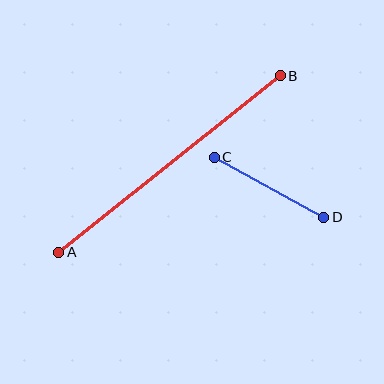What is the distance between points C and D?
The distance is approximately 125 pixels.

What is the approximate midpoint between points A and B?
The midpoint is at approximately (169, 164) pixels.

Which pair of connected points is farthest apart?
Points A and B are farthest apart.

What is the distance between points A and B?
The distance is approximately 283 pixels.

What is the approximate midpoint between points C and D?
The midpoint is at approximately (269, 187) pixels.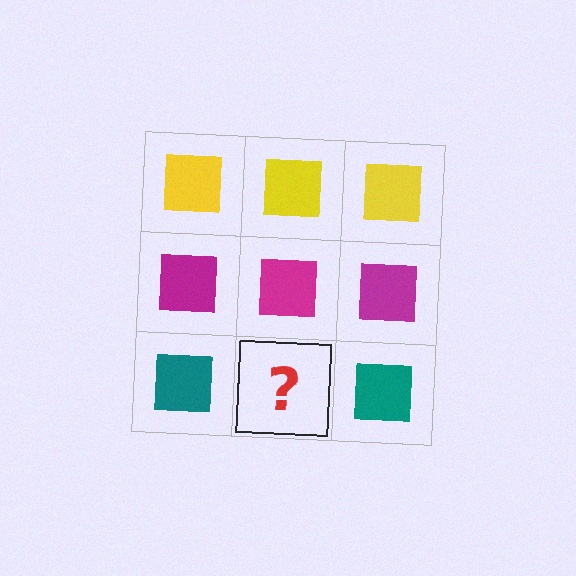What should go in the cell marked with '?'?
The missing cell should contain a teal square.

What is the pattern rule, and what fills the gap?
The rule is that each row has a consistent color. The gap should be filled with a teal square.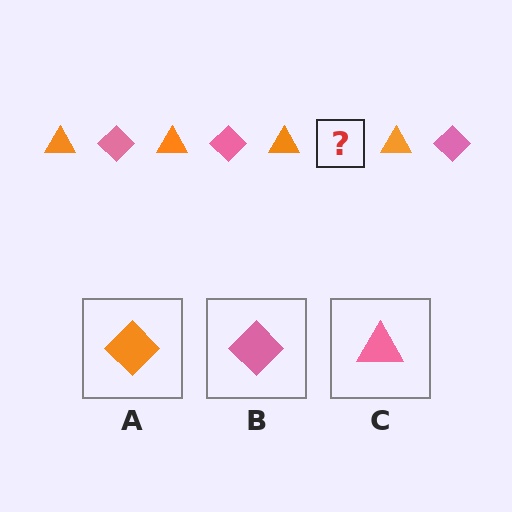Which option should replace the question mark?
Option B.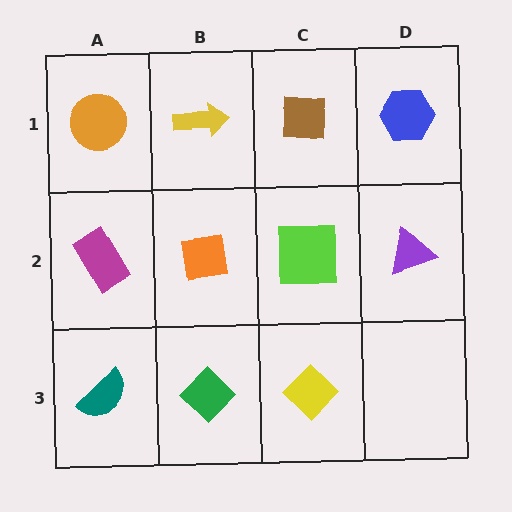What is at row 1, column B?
A yellow arrow.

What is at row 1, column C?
A brown square.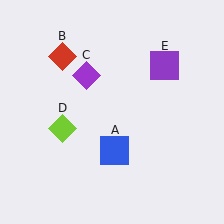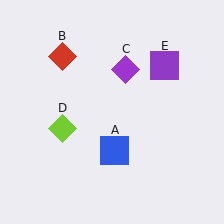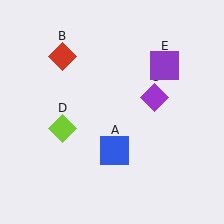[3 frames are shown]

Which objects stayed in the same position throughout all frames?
Blue square (object A) and red diamond (object B) and lime diamond (object D) and purple square (object E) remained stationary.